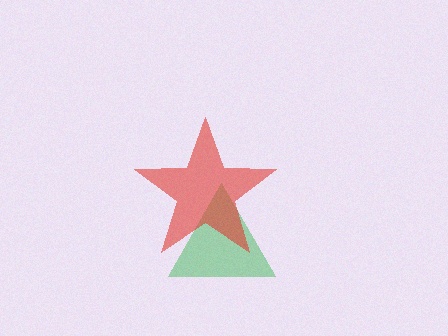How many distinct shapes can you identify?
There are 2 distinct shapes: a green triangle, a red star.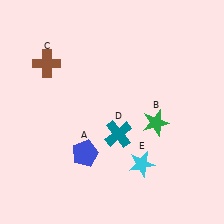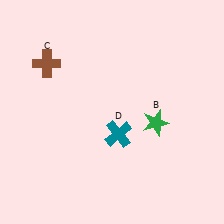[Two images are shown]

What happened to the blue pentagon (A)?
The blue pentagon (A) was removed in Image 2. It was in the bottom-left area of Image 1.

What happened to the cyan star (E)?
The cyan star (E) was removed in Image 2. It was in the bottom-right area of Image 1.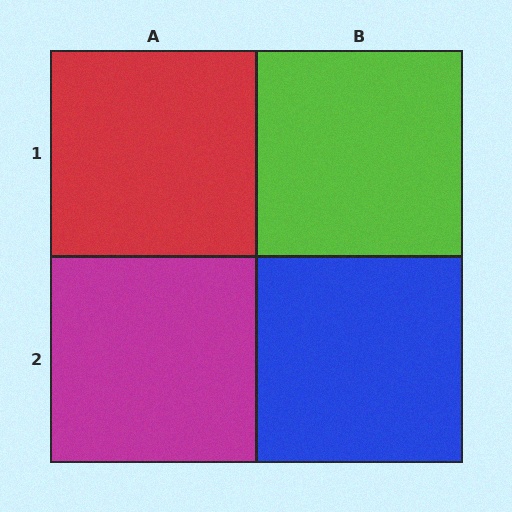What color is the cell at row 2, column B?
Blue.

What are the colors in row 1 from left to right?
Red, lime.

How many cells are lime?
1 cell is lime.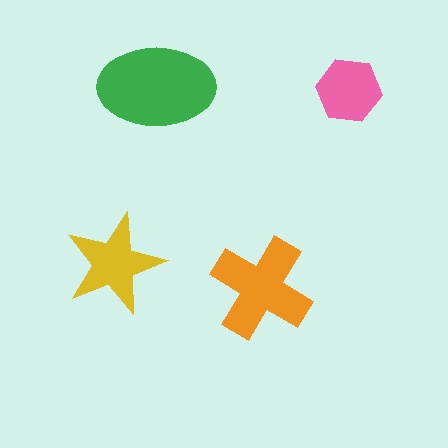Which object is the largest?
The green ellipse.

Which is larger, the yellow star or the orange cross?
The orange cross.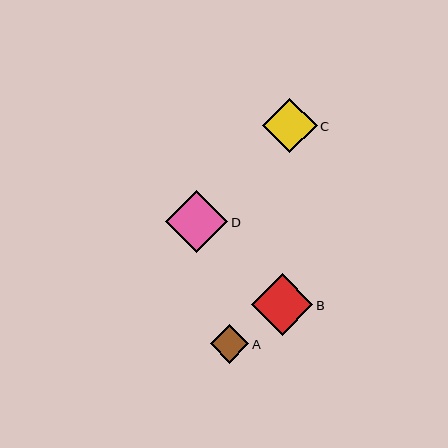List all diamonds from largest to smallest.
From largest to smallest: D, B, C, A.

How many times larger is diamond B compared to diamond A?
Diamond B is approximately 1.6 times the size of diamond A.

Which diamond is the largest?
Diamond D is the largest with a size of approximately 62 pixels.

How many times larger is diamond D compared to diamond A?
Diamond D is approximately 1.6 times the size of diamond A.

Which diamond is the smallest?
Diamond A is the smallest with a size of approximately 39 pixels.